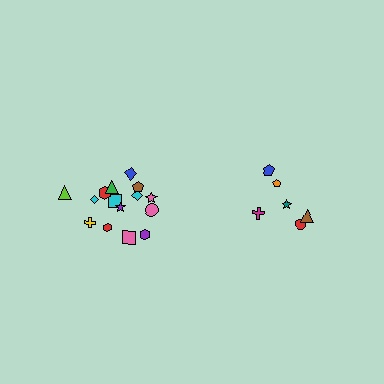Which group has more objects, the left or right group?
The left group.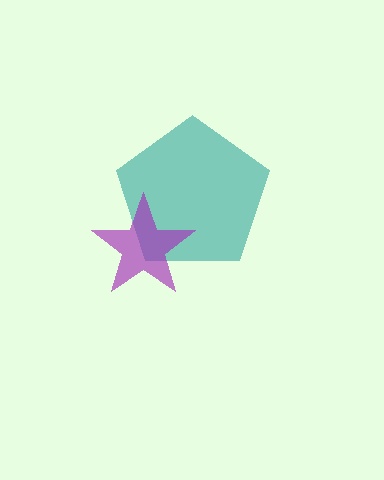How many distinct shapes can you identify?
There are 2 distinct shapes: a teal pentagon, a purple star.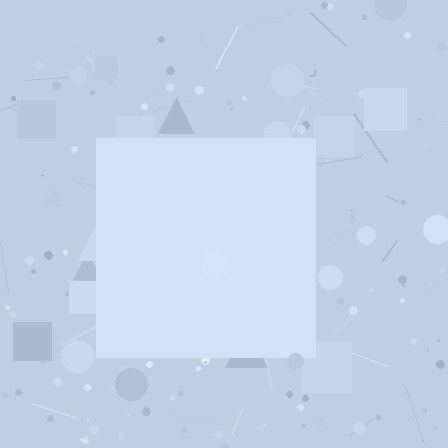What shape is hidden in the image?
A square is hidden in the image.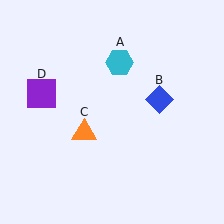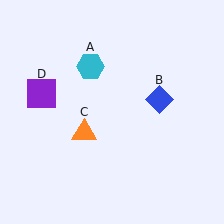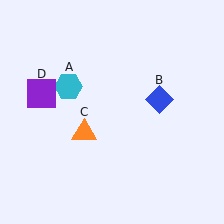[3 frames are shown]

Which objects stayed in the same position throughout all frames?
Blue diamond (object B) and orange triangle (object C) and purple square (object D) remained stationary.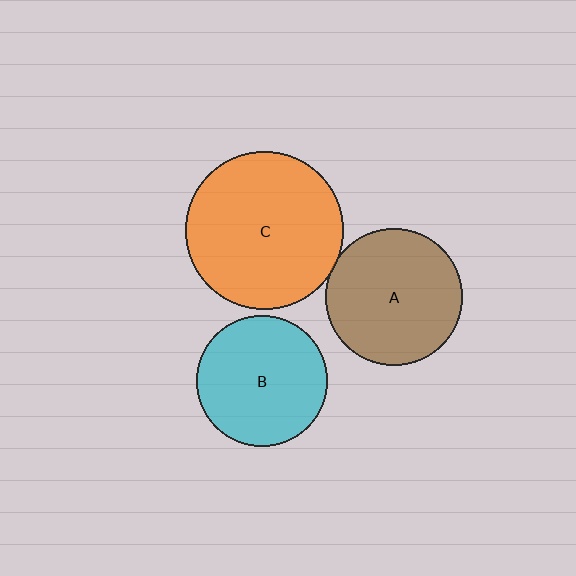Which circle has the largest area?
Circle C (orange).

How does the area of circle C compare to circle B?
Approximately 1.5 times.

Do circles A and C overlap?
Yes.